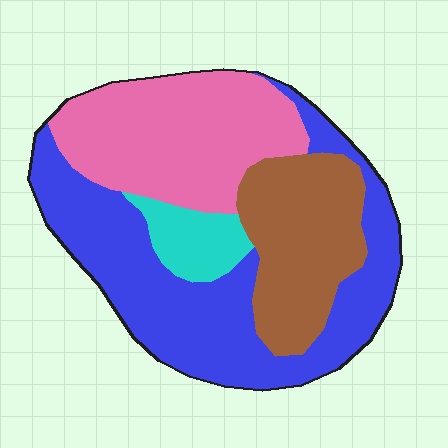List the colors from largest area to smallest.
From largest to smallest: blue, pink, brown, cyan.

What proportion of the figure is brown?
Brown takes up between a sixth and a third of the figure.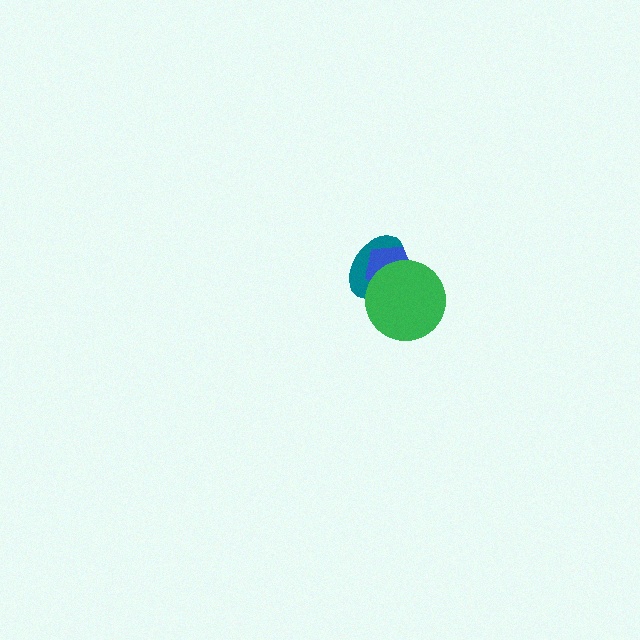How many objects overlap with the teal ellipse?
2 objects overlap with the teal ellipse.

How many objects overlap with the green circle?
2 objects overlap with the green circle.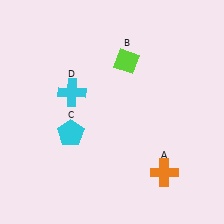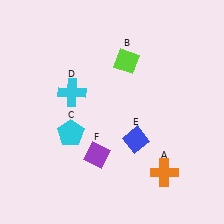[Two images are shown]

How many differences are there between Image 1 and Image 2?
There are 2 differences between the two images.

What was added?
A blue diamond (E), a purple diamond (F) were added in Image 2.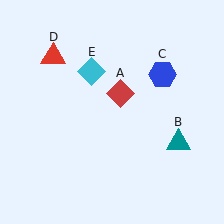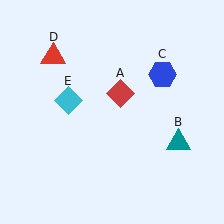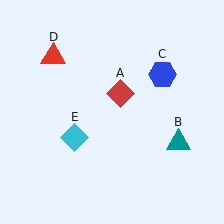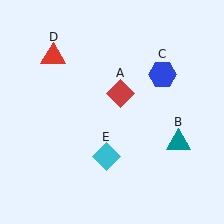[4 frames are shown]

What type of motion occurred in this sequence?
The cyan diamond (object E) rotated counterclockwise around the center of the scene.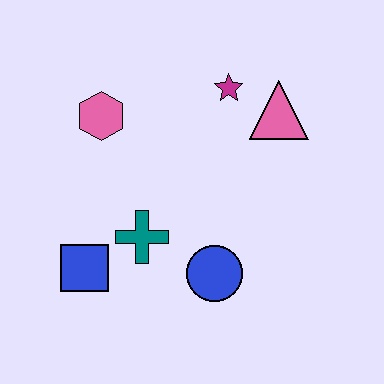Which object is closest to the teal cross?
The blue square is closest to the teal cross.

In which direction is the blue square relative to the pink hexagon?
The blue square is below the pink hexagon.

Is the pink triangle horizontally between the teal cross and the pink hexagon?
No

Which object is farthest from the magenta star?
The blue square is farthest from the magenta star.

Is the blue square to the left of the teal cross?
Yes